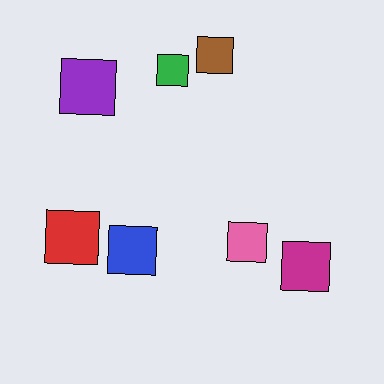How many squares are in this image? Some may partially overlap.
There are 7 squares.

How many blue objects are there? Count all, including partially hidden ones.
There is 1 blue object.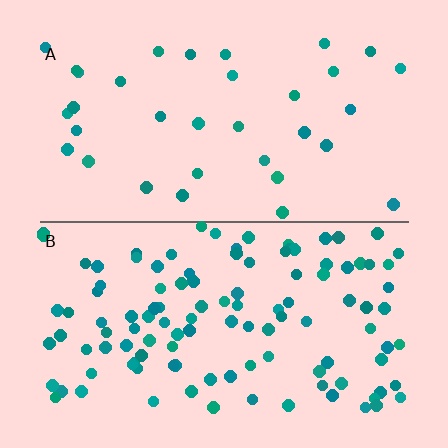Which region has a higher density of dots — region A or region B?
B (the bottom).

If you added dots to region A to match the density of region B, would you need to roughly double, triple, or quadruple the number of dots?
Approximately triple.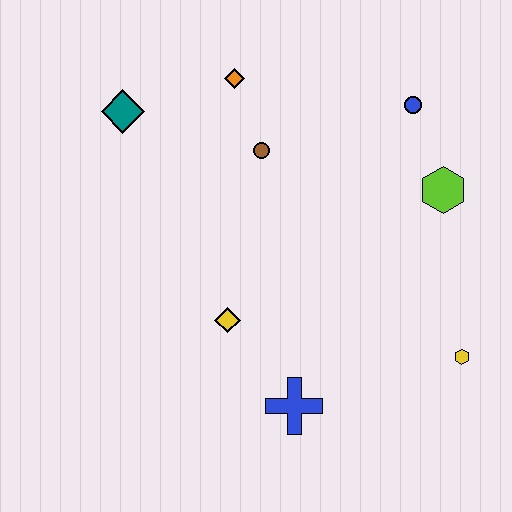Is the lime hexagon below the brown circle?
Yes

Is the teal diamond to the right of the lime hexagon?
No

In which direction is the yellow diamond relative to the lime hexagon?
The yellow diamond is to the left of the lime hexagon.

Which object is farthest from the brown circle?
The yellow hexagon is farthest from the brown circle.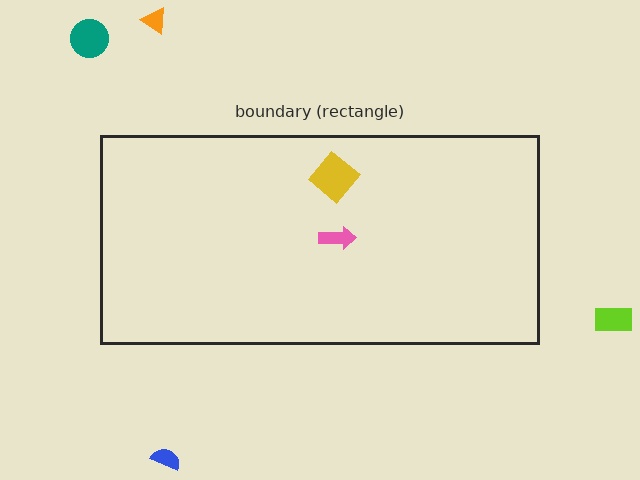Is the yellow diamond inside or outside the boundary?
Inside.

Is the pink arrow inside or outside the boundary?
Inside.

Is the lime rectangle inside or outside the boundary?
Outside.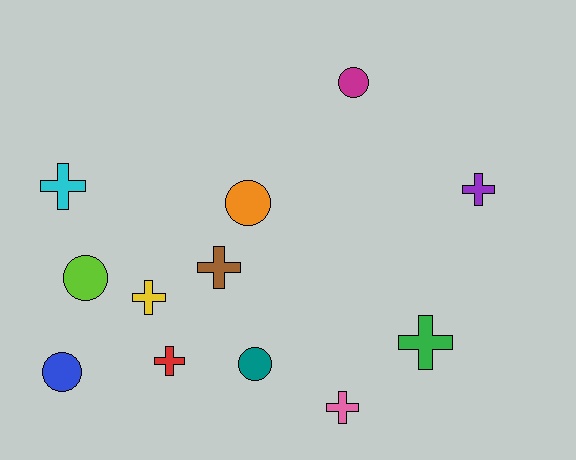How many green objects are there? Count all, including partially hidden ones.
There is 1 green object.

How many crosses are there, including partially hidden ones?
There are 7 crosses.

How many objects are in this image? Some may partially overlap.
There are 12 objects.